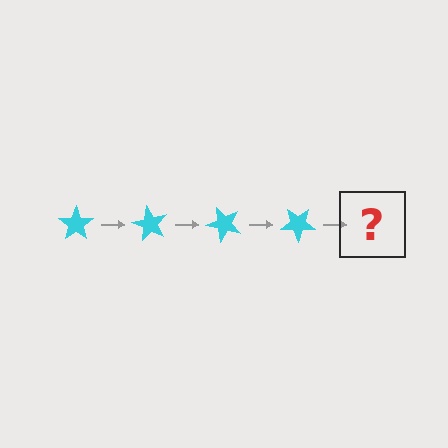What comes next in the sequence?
The next element should be a cyan star rotated 240 degrees.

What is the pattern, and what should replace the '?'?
The pattern is that the star rotates 60 degrees each step. The '?' should be a cyan star rotated 240 degrees.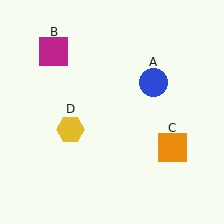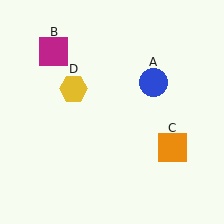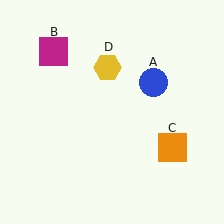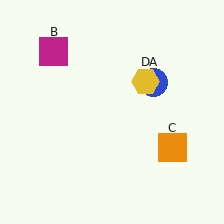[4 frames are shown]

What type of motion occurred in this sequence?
The yellow hexagon (object D) rotated clockwise around the center of the scene.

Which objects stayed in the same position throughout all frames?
Blue circle (object A) and magenta square (object B) and orange square (object C) remained stationary.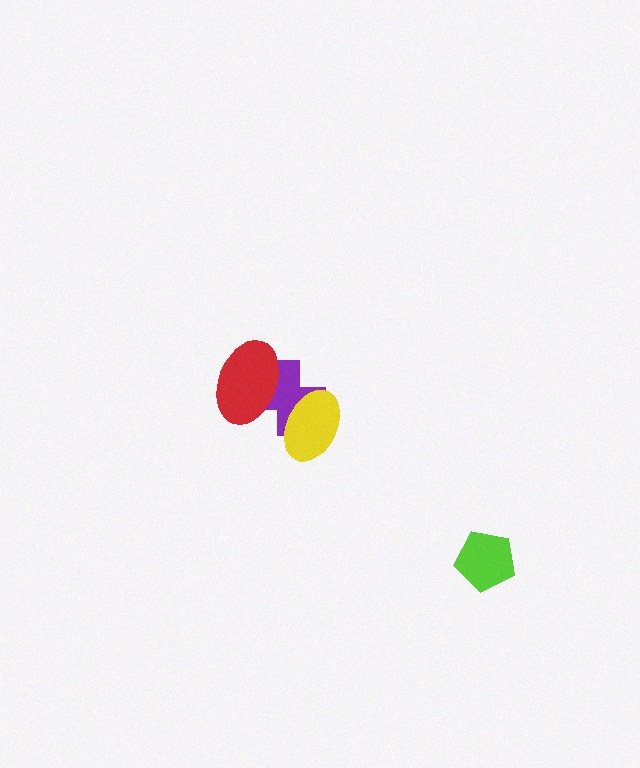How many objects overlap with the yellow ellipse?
1 object overlaps with the yellow ellipse.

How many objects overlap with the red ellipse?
1 object overlaps with the red ellipse.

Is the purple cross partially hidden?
Yes, it is partially covered by another shape.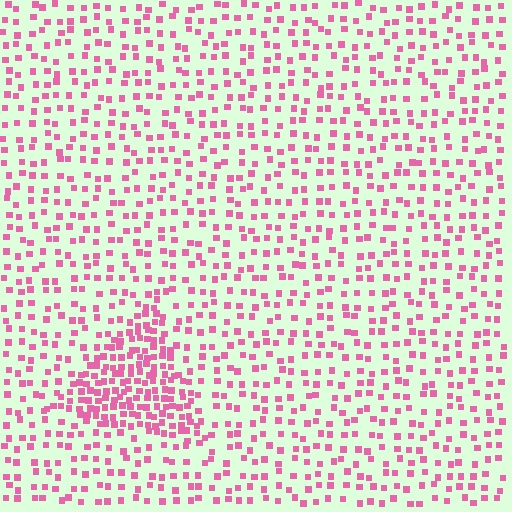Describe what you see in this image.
The image contains small pink elements arranged at two different densities. A triangle-shaped region is visible where the elements are more densely packed than the surrounding area.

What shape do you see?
I see a triangle.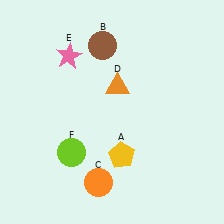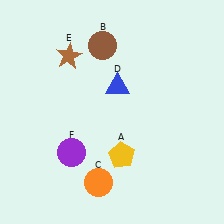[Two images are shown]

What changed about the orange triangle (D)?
In Image 1, D is orange. In Image 2, it changed to blue.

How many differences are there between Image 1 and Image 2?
There are 3 differences between the two images.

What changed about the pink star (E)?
In Image 1, E is pink. In Image 2, it changed to brown.